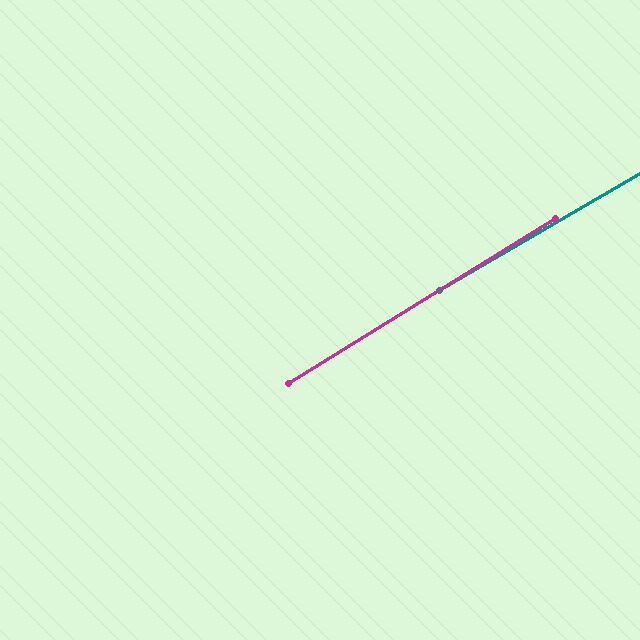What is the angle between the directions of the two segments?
Approximately 1 degree.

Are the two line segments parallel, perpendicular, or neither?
Parallel — their directions differ by only 1.5°.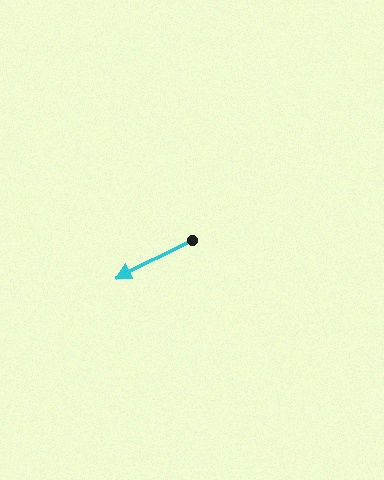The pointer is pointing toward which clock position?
Roughly 8 o'clock.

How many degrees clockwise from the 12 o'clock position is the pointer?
Approximately 244 degrees.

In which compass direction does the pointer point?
Southwest.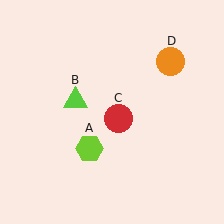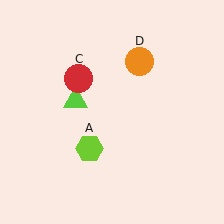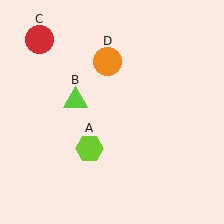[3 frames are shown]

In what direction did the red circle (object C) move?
The red circle (object C) moved up and to the left.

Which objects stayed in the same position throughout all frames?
Lime hexagon (object A) and lime triangle (object B) remained stationary.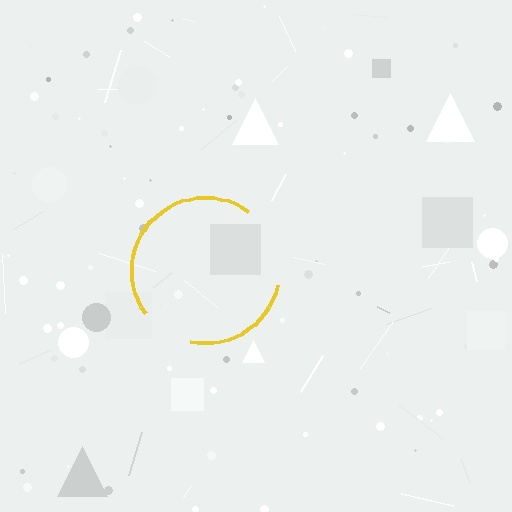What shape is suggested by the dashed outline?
The dashed outline suggests a circle.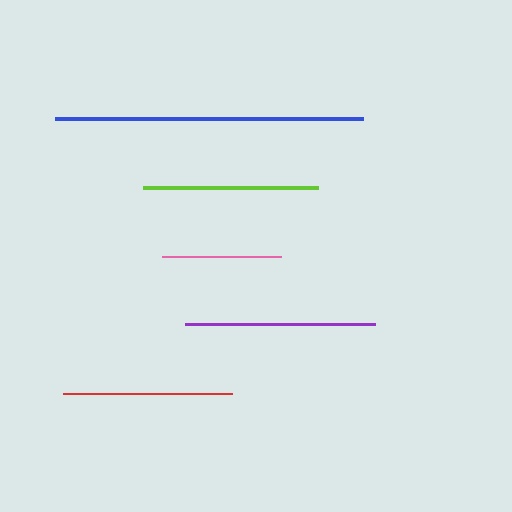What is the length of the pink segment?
The pink segment is approximately 119 pixels long.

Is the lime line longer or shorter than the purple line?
The purple line is longer than the lime line.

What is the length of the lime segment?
The lime segment is approximately 175 pixels long.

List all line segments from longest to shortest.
From longest to shortest: blue, purple, lime, red, pink.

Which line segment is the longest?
The blue line is the longest at approximately 308 pixels.